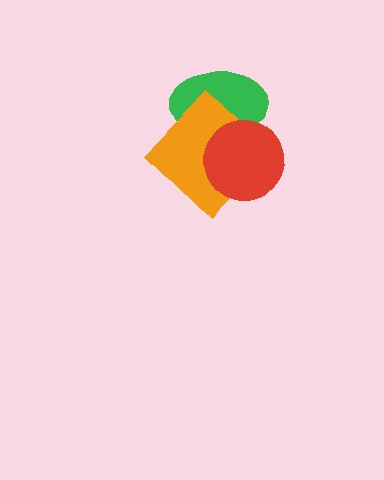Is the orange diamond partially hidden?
Yes, it is partially covered by another shape.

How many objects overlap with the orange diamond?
2 objects overlap with the orange diamond.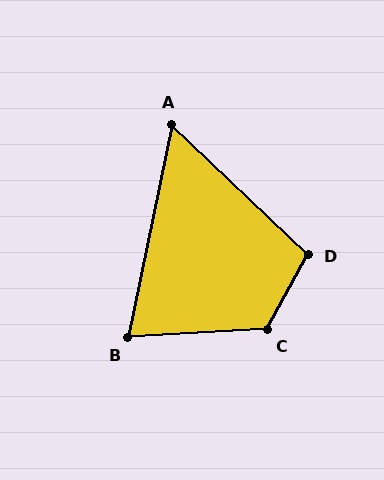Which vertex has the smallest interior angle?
A, at approximately 58 degrees.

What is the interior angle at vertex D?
Approximately 105 degrees (obtuse).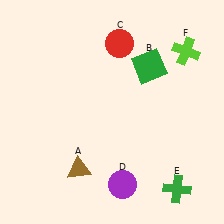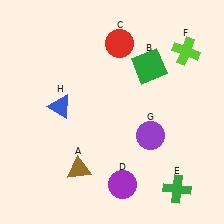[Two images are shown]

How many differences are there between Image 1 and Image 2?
There are 2 differences between the two images.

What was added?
A purple circle (G), a blue triangle (H) were added in Image 2.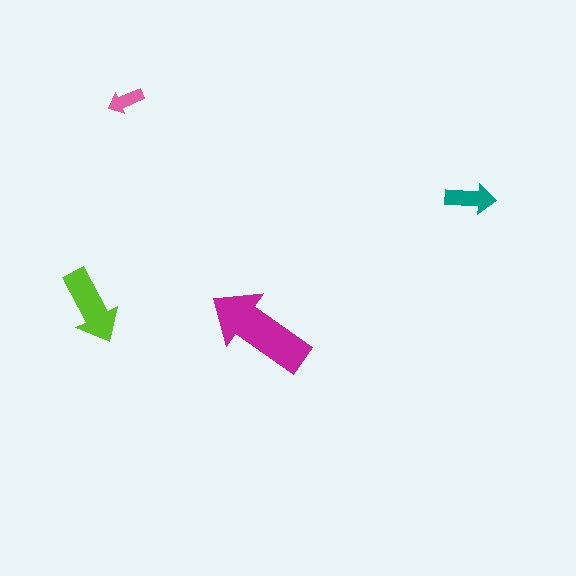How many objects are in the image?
There are 4 objects in the image.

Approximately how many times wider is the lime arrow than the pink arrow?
About 2 times wider.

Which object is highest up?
The pink arrow is topmost.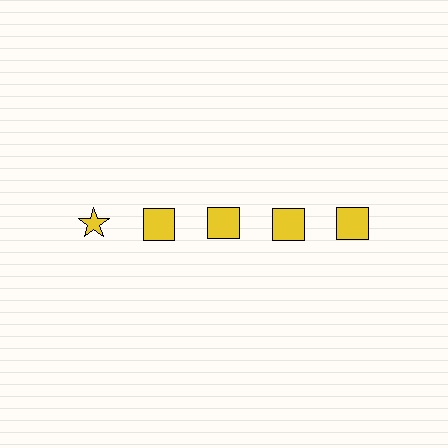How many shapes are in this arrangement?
There are 5 shapes arranged in a grid pattern.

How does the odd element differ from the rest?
It has a different shape: star instead of square.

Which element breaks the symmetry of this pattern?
The yellow star in the top row, leftmost column breaks the symmetry. All other shapes are yellow squares.